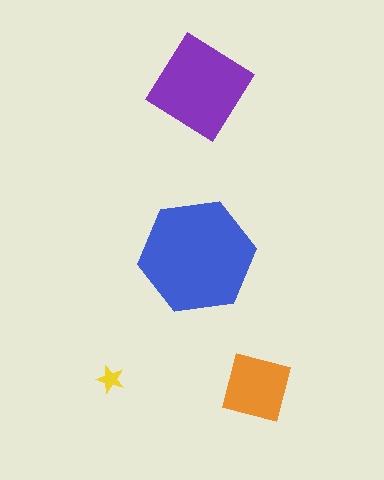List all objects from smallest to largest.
The yellow star, the orange square, the purple diamond, the blue hexagon.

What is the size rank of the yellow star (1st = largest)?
4th.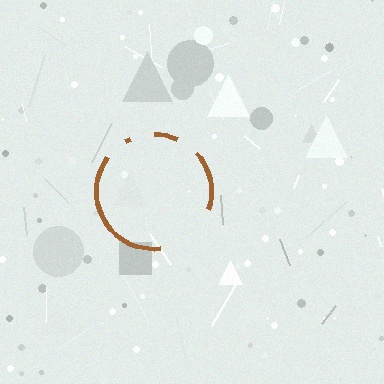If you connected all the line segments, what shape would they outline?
They would outline a circle.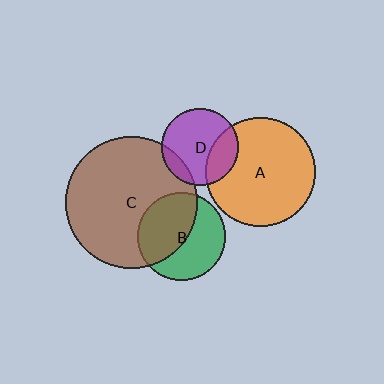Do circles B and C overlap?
Yes.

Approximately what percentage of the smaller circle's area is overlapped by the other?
Approximately 50%.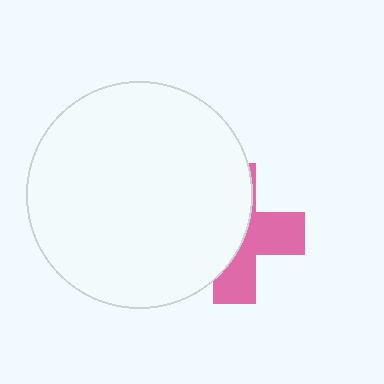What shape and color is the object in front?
The object in front is a white circle.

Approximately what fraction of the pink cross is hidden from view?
Roughly 56% of the pink cross is hidden behind the white circle.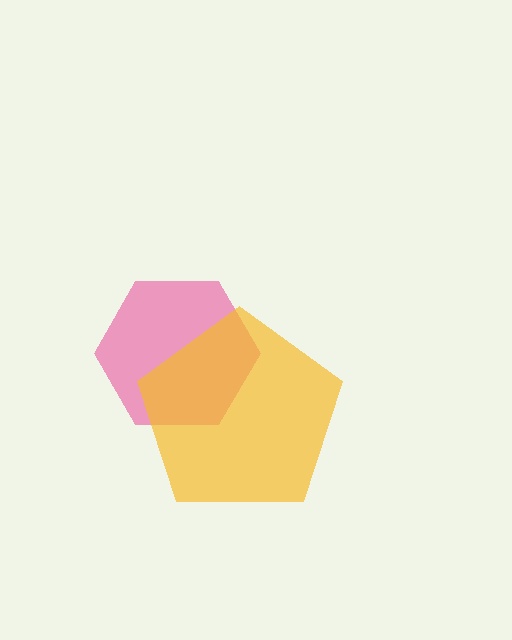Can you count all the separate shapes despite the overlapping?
Yes, there are 2 separate shapes.